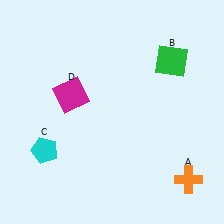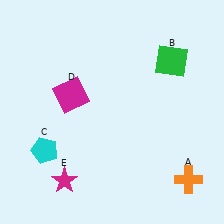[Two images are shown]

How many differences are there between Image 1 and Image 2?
There is 1 difference between the two images.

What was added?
A magenta star (E) was added in Image 2.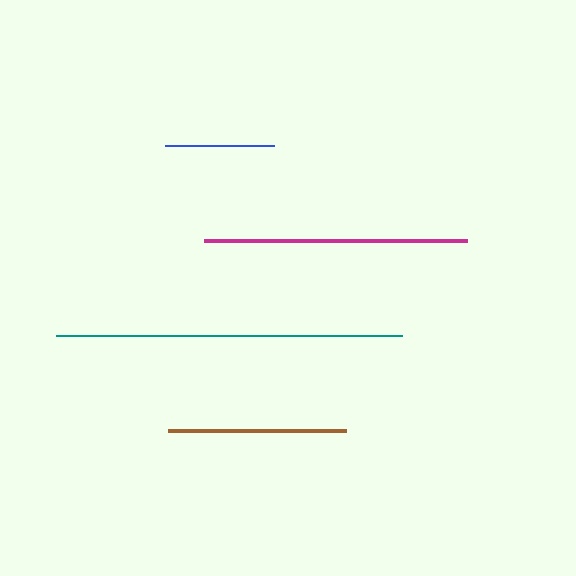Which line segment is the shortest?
The blue line is the shortest at approximately 110 pixels.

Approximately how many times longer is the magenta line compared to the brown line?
The magenta line is approximately 1.5 times the length of the brown line.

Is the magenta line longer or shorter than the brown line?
The magenta line is longer than the brown line.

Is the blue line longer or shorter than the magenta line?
The magenta line is longer than the blue line.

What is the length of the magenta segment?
The magenta segment is approximately 263 pixels long.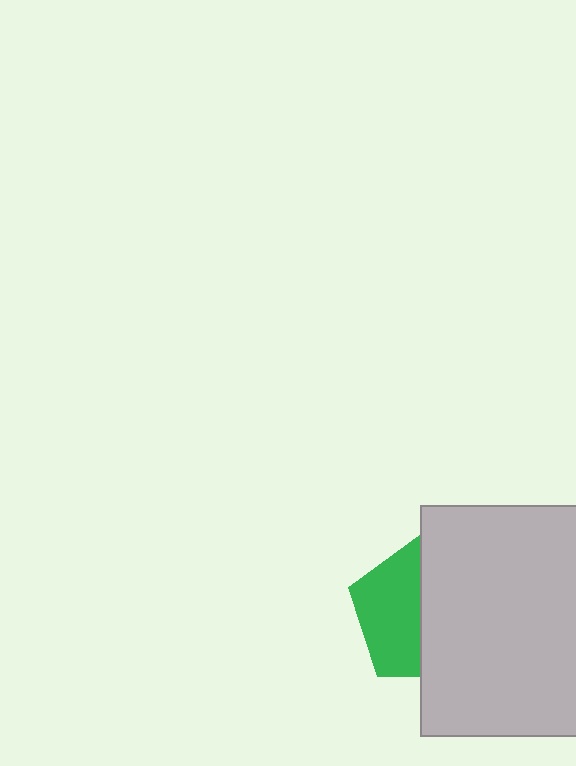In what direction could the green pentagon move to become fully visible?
The green pentagon could move left. That would shift it out from behind the light gray rectangle entirely.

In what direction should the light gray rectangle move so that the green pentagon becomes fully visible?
The light gray rectangle should move right. That is the shortest direction to clear the overlap and leave the green pentagon fully visible.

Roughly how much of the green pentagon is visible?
About half of it is visible (roughly 46%).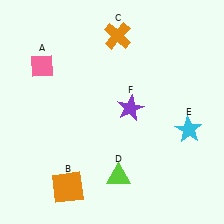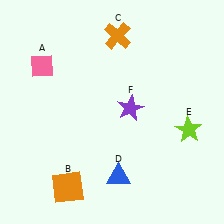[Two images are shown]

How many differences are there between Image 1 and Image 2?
There are 2 differences between the two images.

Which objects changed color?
D changed from lime to blue. E changed from cyan to lime.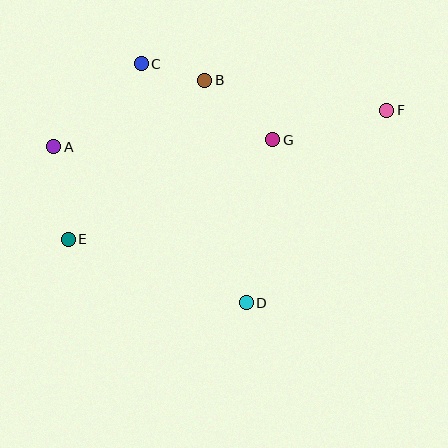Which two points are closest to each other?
Points B and C are closest to each other.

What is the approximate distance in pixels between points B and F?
The distance between B and F is approximately 185 pixels.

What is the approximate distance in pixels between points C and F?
The distance between C and F is approximately 250 pixels.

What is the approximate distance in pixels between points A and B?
The distance between A and B is approximately 165 pixels.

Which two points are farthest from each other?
Points E and F are farthest from each other.